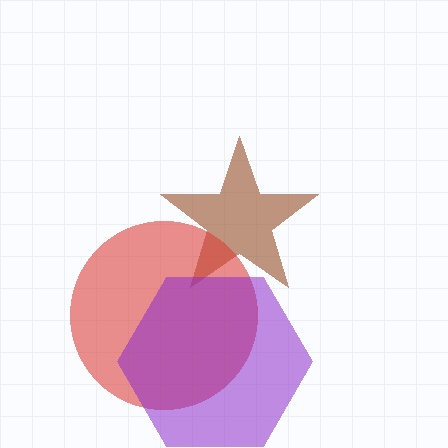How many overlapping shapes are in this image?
There are 3 overlapping shapes in the image.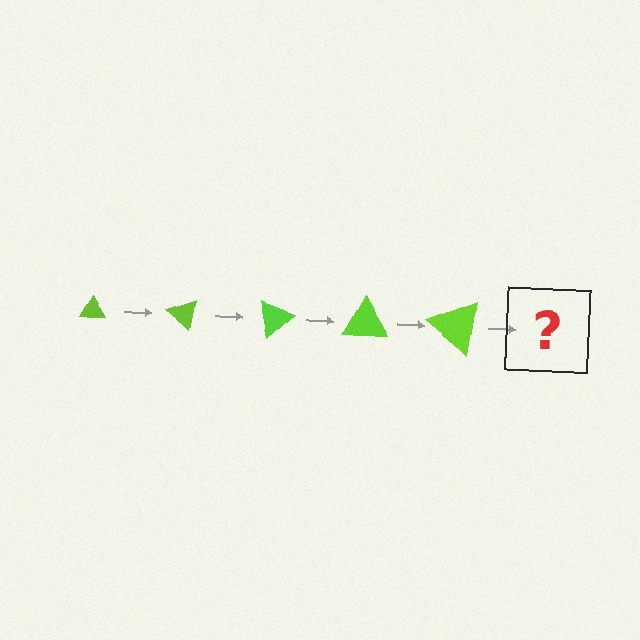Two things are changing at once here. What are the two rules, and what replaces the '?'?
The two rules are that the triangle grows larger each step and it rotates 40 degrees each step. The '?' should be a triangle, larger than the previous one and rotated 200 degrees from the start.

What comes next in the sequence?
The next element should be a triangle, larger than the previous one and rotated 200 degrees from the start.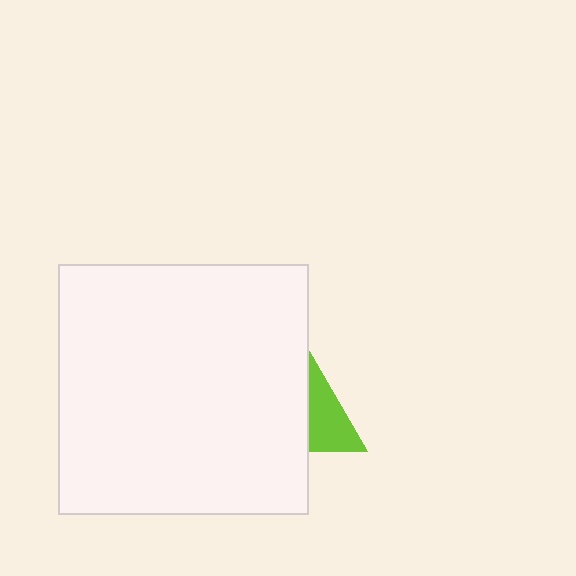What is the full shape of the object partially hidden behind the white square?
The partially hidden object is a lime triangle.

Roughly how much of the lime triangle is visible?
A small part of it is visible (roughly 44%).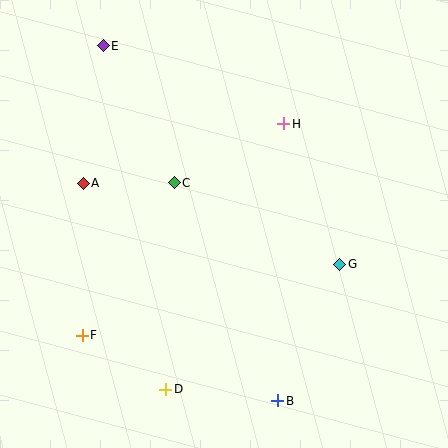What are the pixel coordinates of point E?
Point E is at (103, 46).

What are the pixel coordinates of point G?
Point G is at (340, 264).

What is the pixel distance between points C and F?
The distance between C and F is 178 pixels.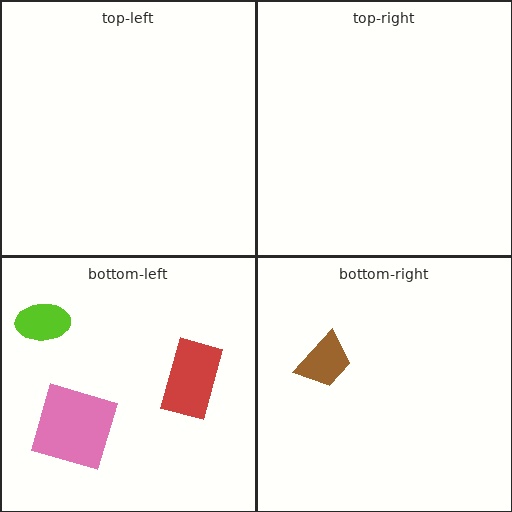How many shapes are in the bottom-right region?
1.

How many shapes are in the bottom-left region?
3.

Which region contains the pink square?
The bottom-left region.